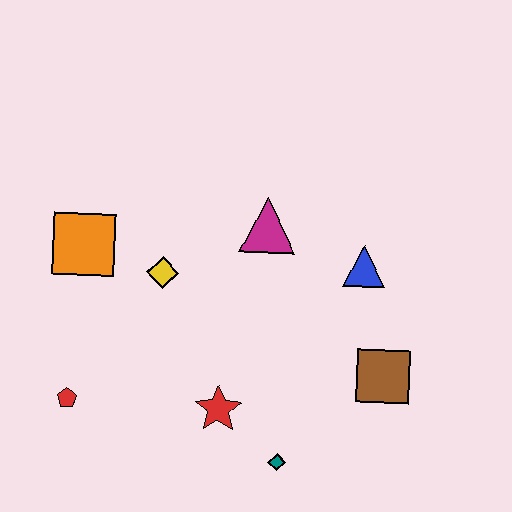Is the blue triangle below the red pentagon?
No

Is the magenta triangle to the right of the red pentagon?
Yes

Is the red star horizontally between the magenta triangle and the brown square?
No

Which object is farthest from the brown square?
The orange square is farthest from the brown square.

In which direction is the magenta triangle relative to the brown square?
The magenta triangle is above the brown square.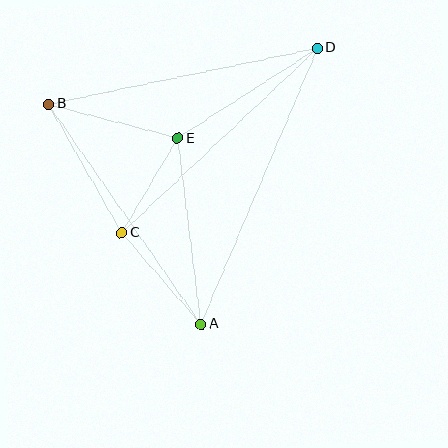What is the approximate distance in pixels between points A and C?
The distance between A and C is approximately 121 pixels.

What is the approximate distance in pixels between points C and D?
The distance between C and D is approximately 269 pixels.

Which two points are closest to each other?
Points C and E are closest to each other.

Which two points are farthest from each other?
Points A and D are farthest from each other.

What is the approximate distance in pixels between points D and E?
The distance between D and E is approximately 166 pixels.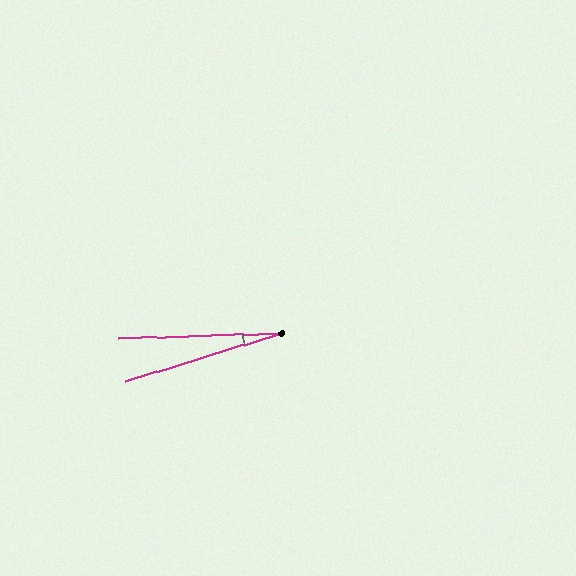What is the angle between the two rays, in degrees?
Approximately 15 degrees.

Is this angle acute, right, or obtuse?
It is acute.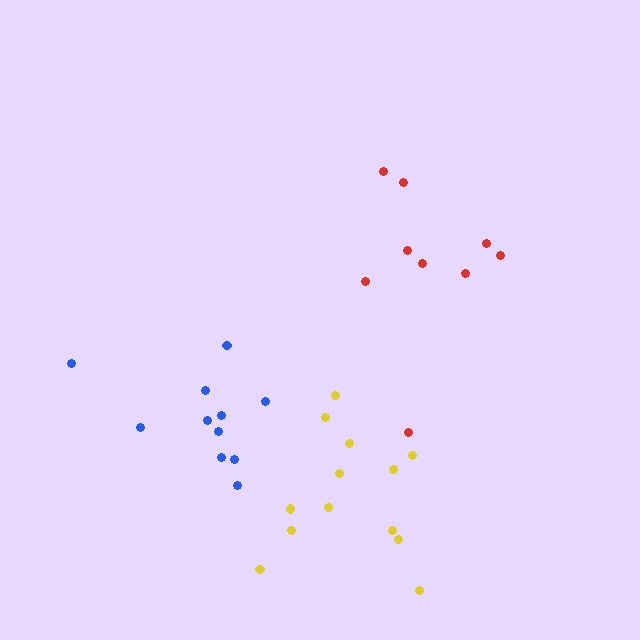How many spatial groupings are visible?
There are 3 spatial groupings.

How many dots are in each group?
Group 1: 9 dots, Group 2: 13 dots, Group 3: 11 dots (33 total).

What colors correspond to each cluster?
The clusters are colored: red, yellow, blue.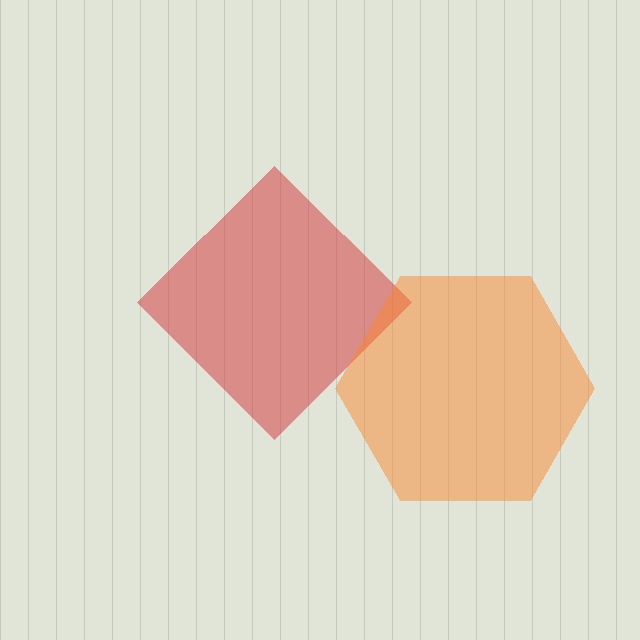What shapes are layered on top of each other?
The layered shapes are: a red diamond, an orange hexagon.